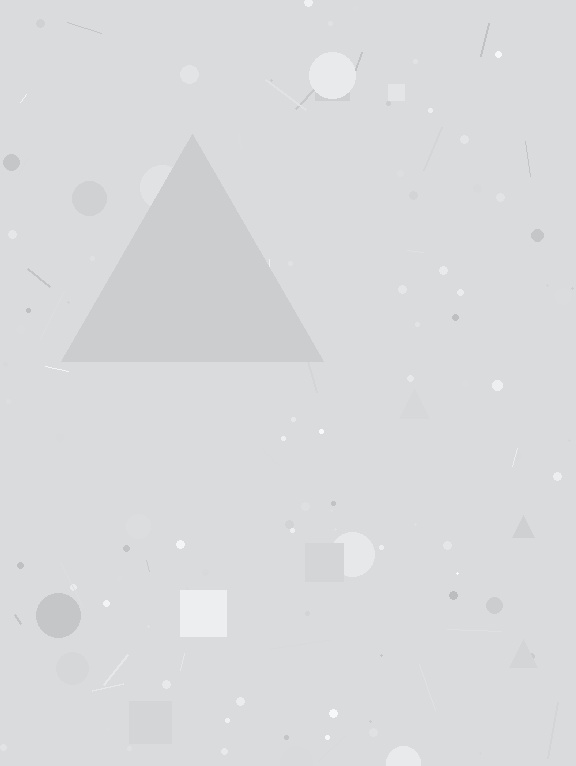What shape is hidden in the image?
A triangle is hidden in the image.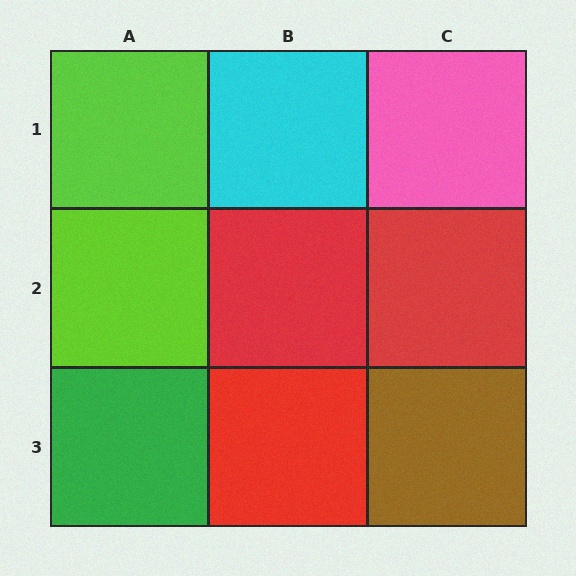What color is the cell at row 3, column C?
Brown.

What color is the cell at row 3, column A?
Green.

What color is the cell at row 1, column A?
Lime.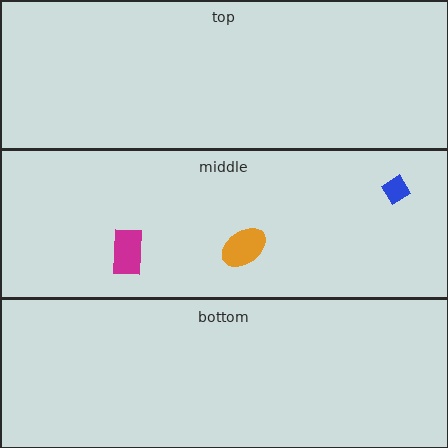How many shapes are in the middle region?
3.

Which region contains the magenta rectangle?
The middle region.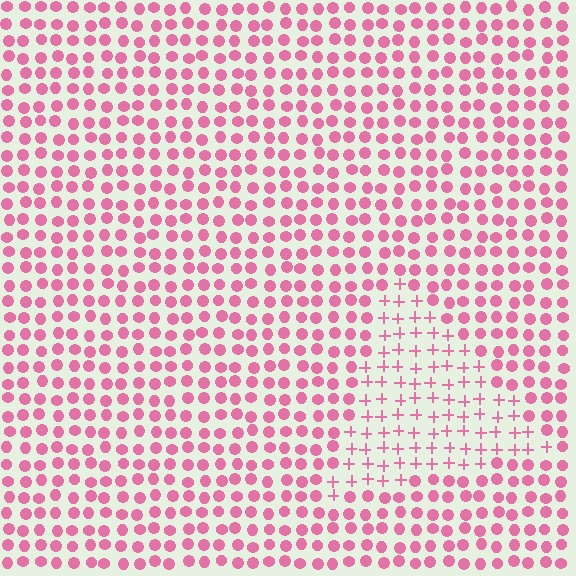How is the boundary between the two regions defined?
The boundary is defined by a change in element shape: plus signs inside vs. circles outside. All elements share the same color and spacing.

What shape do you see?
I see a triangle.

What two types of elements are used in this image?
The image uses plus signs inside the triangle region and circles outside it.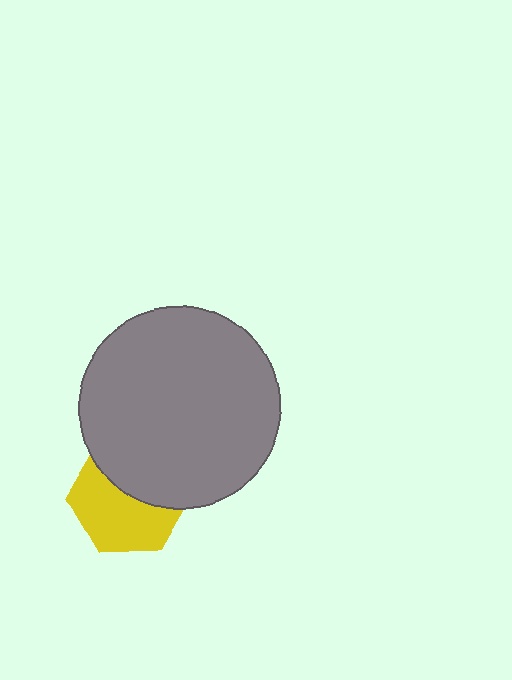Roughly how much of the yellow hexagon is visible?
About half of it is visible (roughly 57%).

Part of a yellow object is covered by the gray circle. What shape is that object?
It is a hexagon.